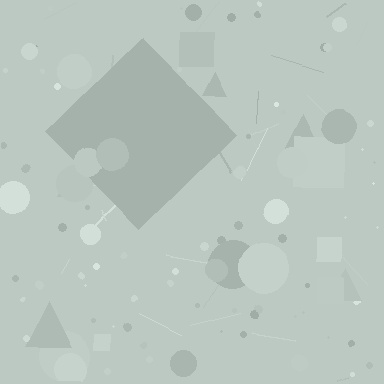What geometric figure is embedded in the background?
A diamond is embedded in the background.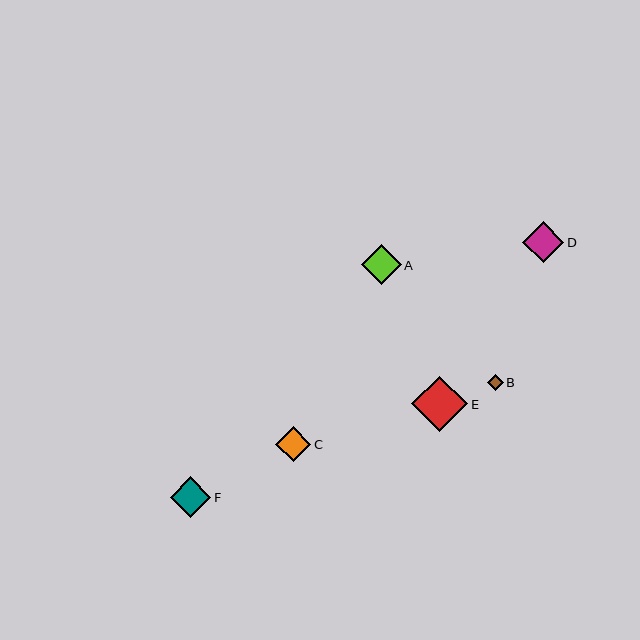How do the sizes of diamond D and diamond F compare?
Diamond D and diamond F are approximately the same size.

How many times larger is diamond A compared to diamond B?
Diamond A is approximately 2.6 times the size of diamond B.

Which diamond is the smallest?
Diamond B is the smallest with a size of approximately 16 pixels.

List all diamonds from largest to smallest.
From largest to smallest: E, D, F, A, C, B.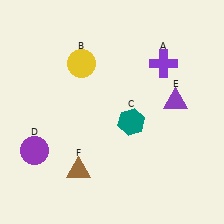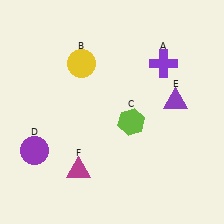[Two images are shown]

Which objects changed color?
C changed from teal to lime. F changed from brown to magenta.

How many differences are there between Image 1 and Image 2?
There are 2 differences between the two images.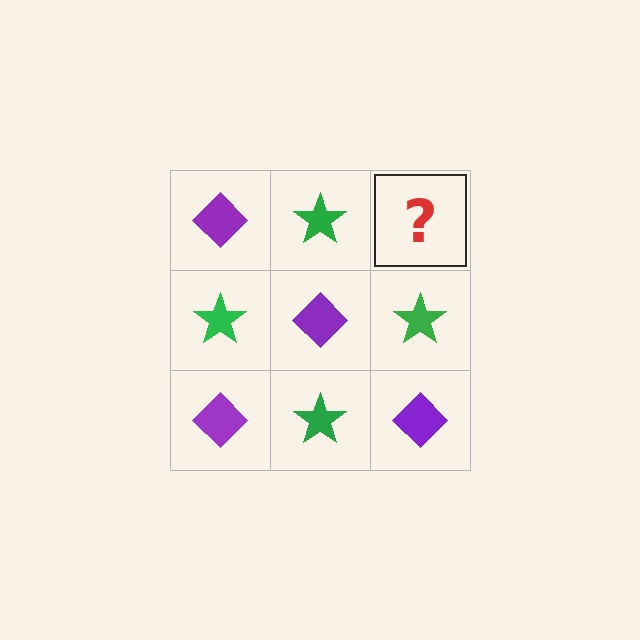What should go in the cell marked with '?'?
The missing cell should contain a purple diamond.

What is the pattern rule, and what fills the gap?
The rule is that it alternates purple diamond and green star in a checkerboard pattern. The gap should be filled with a purple diamond.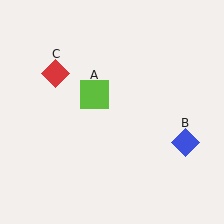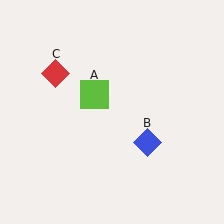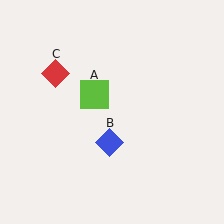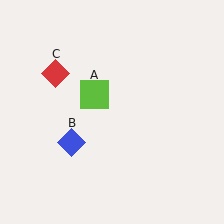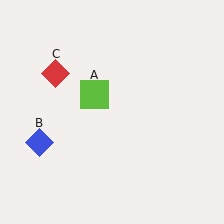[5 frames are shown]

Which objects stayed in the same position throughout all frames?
Lime square (object A) and red diamond (object C) remained stationary.